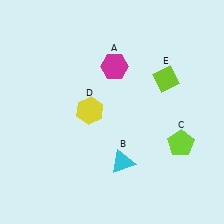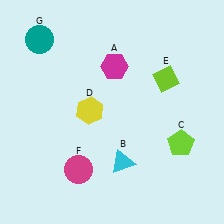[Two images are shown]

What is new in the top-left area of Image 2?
A teal circle (G) was added in the top-left area of Image 2.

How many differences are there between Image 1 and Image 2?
There are 2 differences between the two images.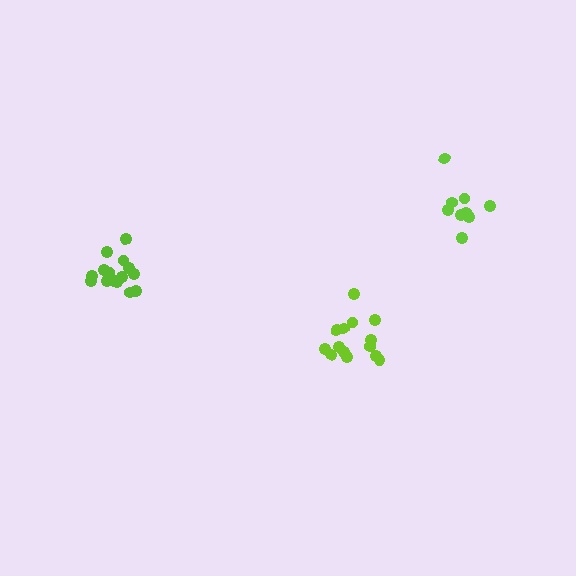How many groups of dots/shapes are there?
There are 3 groups.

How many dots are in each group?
Group 1: 15 dots, Group 2: 9 dots, Group 3: 14 dots (38 total).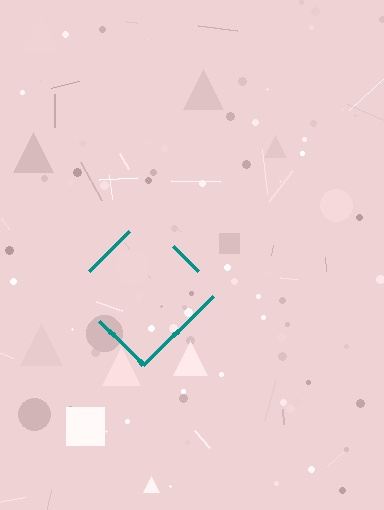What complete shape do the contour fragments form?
The contour fragments form a diamond.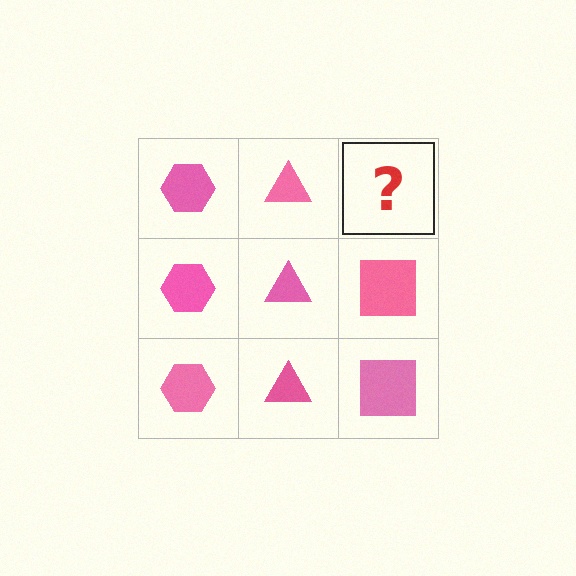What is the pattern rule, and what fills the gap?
The rule is that each column has a consistent shape. The gap should be filled with a pink square.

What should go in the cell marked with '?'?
The missing cell should contain a pink square.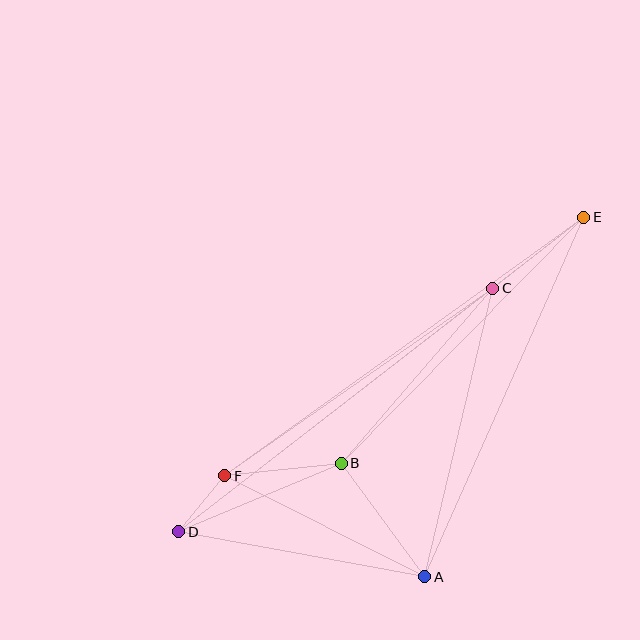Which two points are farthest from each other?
Points D and E are farthest from each other.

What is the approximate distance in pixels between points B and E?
The distance between B and E is approximately 346 pixels.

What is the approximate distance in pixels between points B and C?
The distance between B and C is approximately 232 pixels.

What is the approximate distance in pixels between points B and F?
The distance between B and F is approximately 117 pixels.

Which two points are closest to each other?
Points D and F are closest to each other.